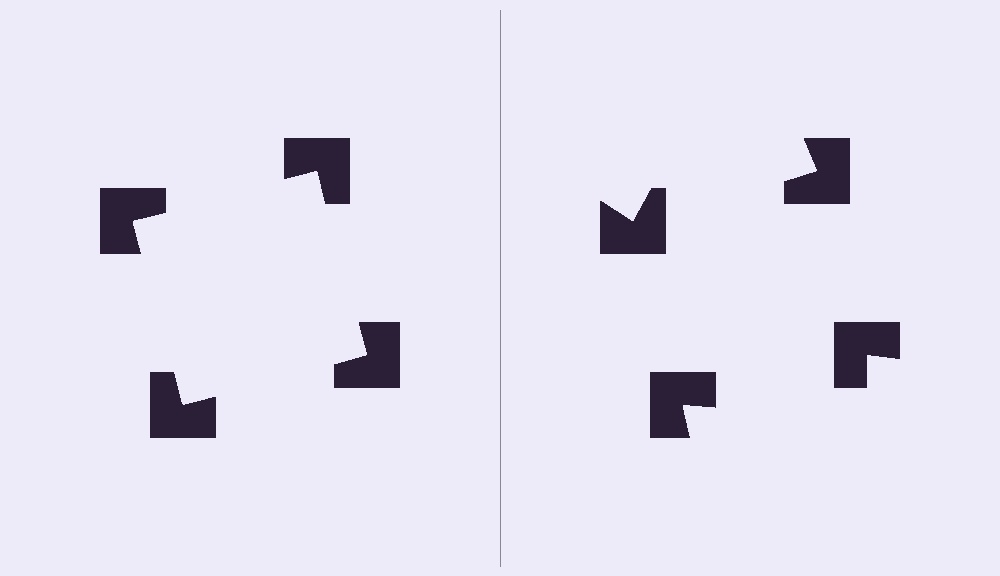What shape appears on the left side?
An illusory square.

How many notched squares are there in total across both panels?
8 — 4 on each side.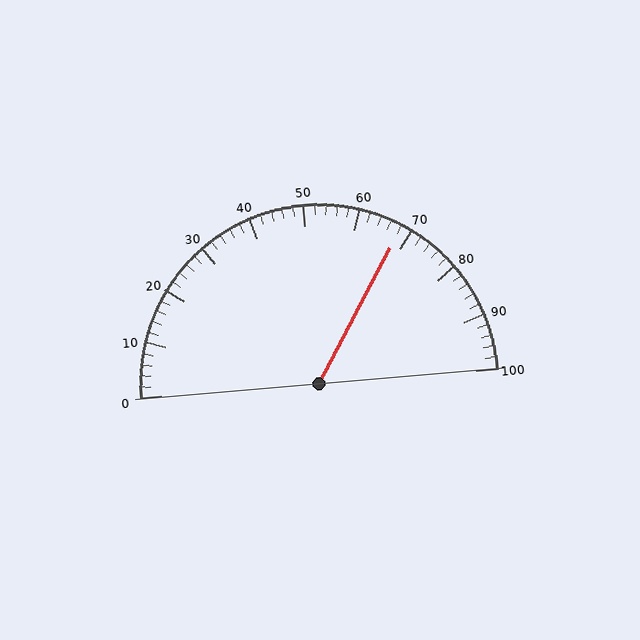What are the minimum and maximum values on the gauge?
The gauge ranges from 0 to 100.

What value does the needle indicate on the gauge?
The needle indicates approximately 68.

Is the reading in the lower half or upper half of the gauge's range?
The reading is in the upper half of the range (0 to 100).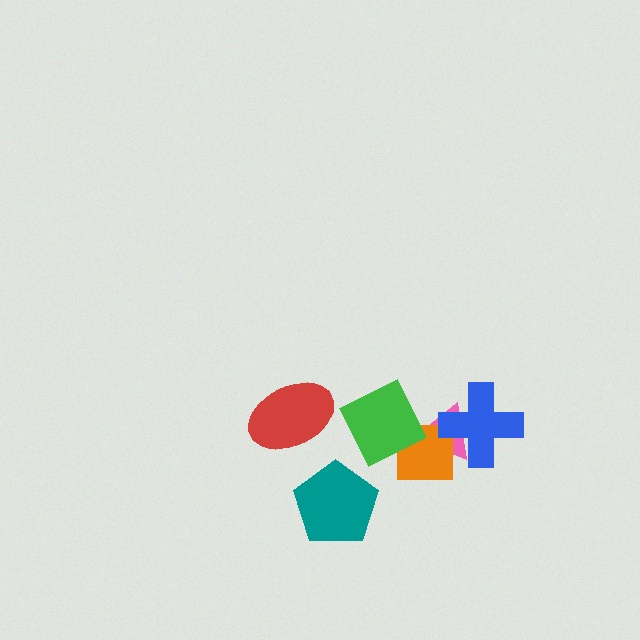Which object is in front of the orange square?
The green diamond is in front of the orange square.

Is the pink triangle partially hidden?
Yes, it is partially covered by another shape.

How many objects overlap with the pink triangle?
3 objects overlap with the pink triangle.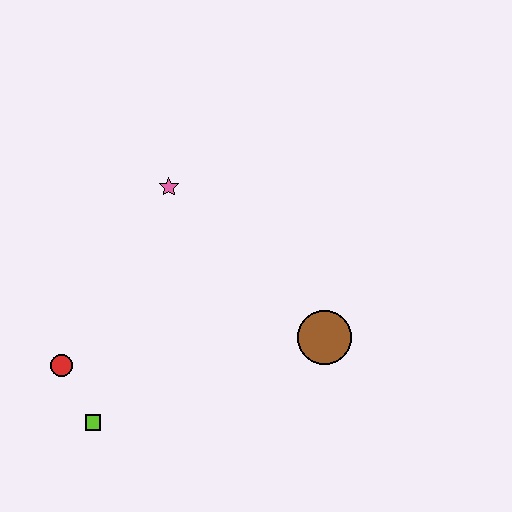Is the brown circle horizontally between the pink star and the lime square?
No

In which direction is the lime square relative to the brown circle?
The lime square is to the left of the brown circle.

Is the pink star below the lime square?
No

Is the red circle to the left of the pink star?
Yes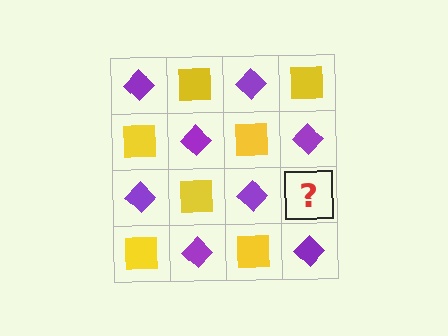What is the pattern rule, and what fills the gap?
The rule is that it alternates purple diamond and yellow square in a checkerboard pattern. The gap should be filled with a yellow square.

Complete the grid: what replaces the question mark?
The question mark should be replaced with a yellow square.